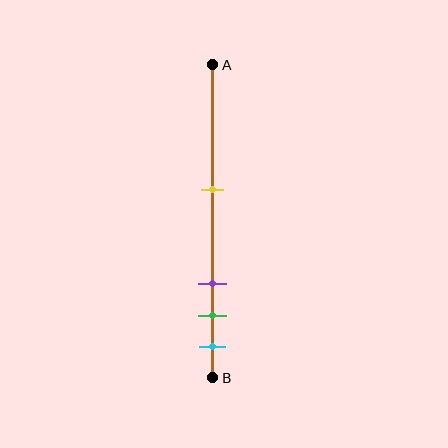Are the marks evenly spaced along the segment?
No, the marks are not evenly spaced.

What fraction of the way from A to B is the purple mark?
The purple mark is approximately 70% (0.7) of the way from A to B.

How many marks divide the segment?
There are 4 marks dividing the segment.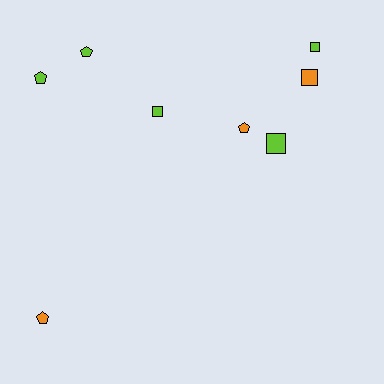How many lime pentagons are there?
There are 2 lime pentagons.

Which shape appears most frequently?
Pentagon, with 4 objects.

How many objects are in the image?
There are 8 objects.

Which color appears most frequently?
Lime, with 5 objects.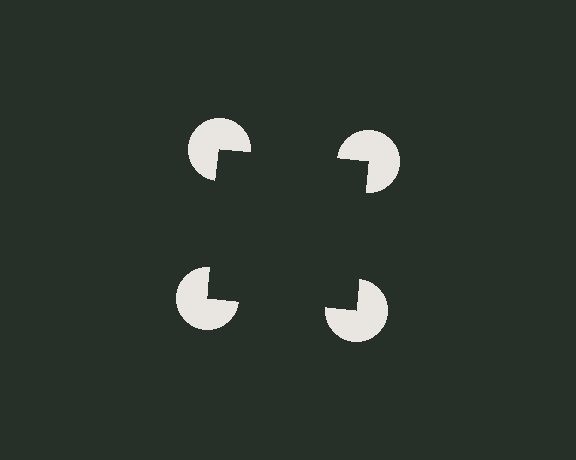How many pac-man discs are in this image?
There are 4 — one at each vertex of the illusory square.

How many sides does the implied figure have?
4 sides.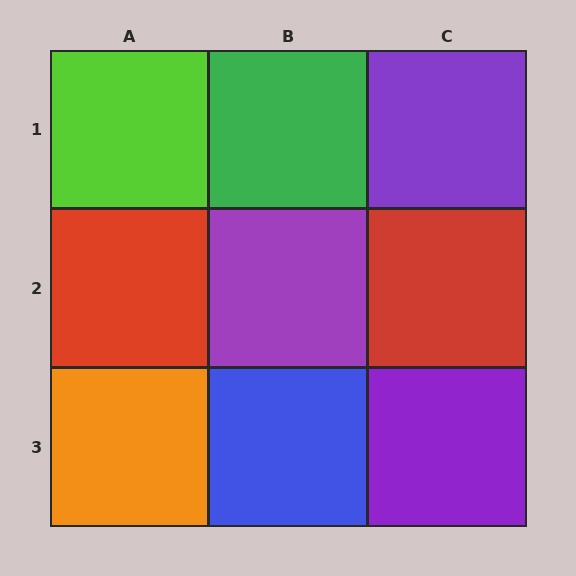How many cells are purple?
3 cells are purple.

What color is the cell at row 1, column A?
Lime.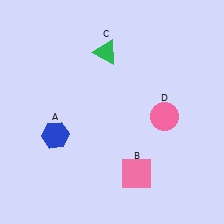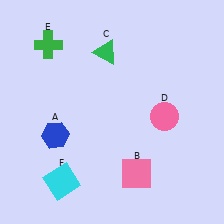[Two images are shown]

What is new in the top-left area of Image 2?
A green cross (E) was added in the top-left area of Image 2.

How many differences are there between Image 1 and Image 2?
There are 2 differences between the two images.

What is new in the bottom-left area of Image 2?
A cyan square (F) was added in the bottom-left area of Image 2.